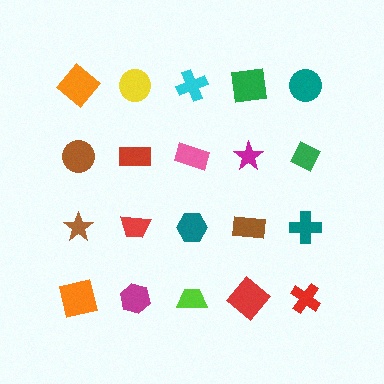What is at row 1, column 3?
A cyan cross.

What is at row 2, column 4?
A magenta star.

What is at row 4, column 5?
A red cross.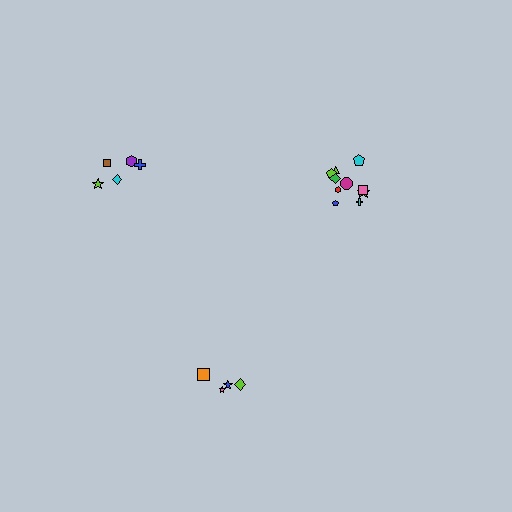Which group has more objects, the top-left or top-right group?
The top-right group.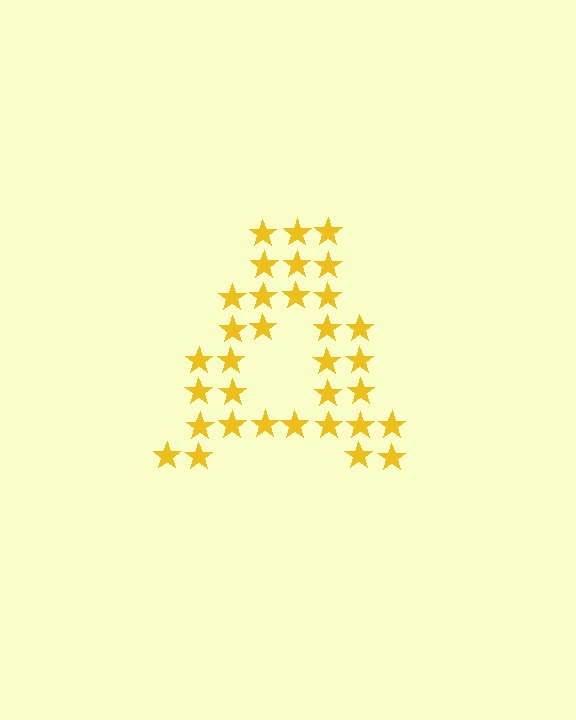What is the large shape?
The large shape is the letter A.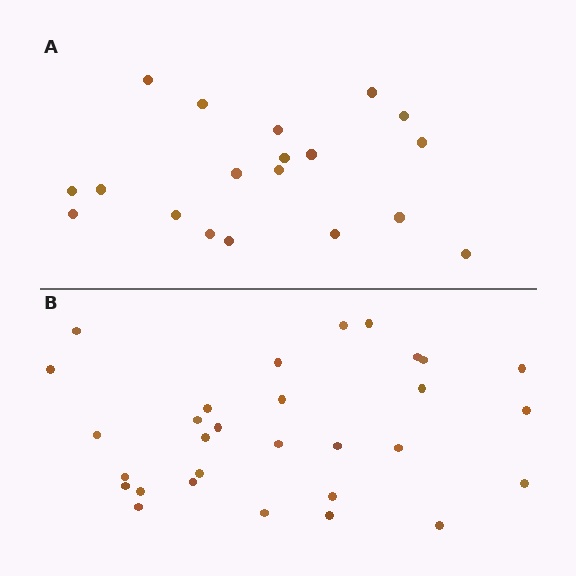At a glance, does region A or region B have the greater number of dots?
Region B (the bottom region) has more dots.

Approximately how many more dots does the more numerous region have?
Region B has roughly 12 or so more dots than region A.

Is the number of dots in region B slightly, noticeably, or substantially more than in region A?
Region B has substantially more. The ratio is roughly 1.6 to 1.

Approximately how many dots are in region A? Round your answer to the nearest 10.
About 20 dots. (The exact count is 19, which rounds to 20.)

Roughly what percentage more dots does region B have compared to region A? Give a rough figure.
About 60% more.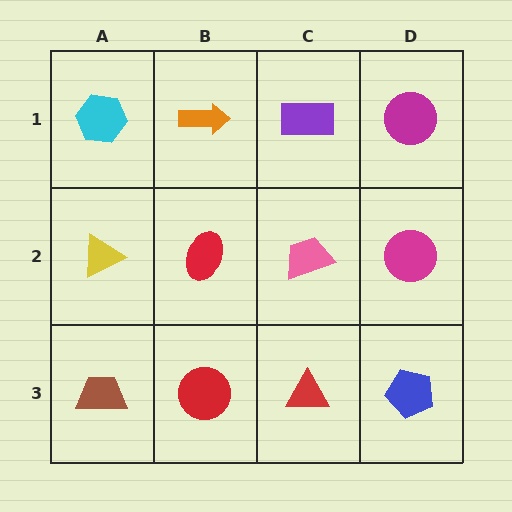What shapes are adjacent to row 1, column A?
A yellow triangle (row 2, column A), an orange arrow (row 1, column B).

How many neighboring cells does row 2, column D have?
3.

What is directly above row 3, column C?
A pink trapezoid.